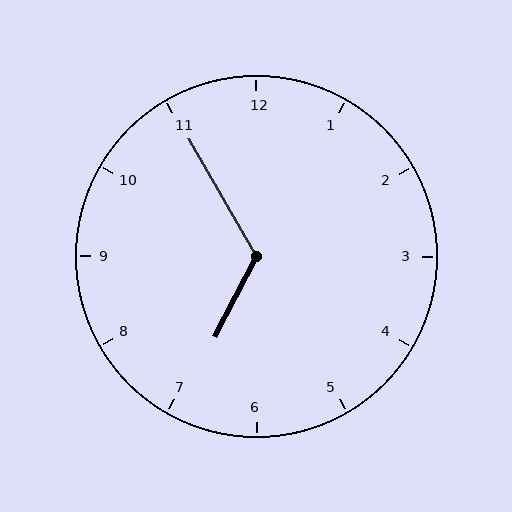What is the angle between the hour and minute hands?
Approximately 122 degrees.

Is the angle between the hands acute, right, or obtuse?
It is obtuse.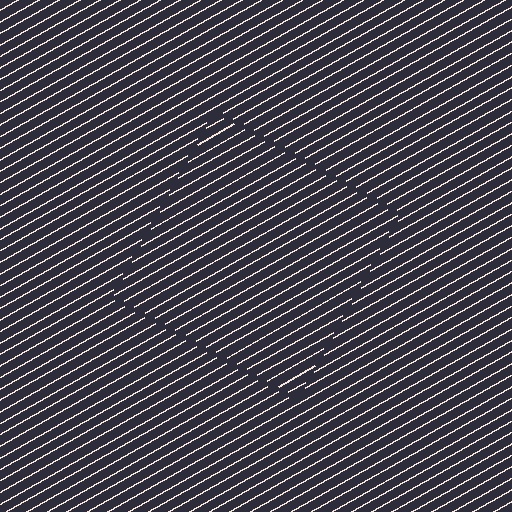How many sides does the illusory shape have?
4 sides — the line-ends trace a square.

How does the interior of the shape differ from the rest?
The interior of the shape contains the same grating, shifted by half a period — the contour is defined by the phase discontinuity where line-ends from the inner and outer gratings abut.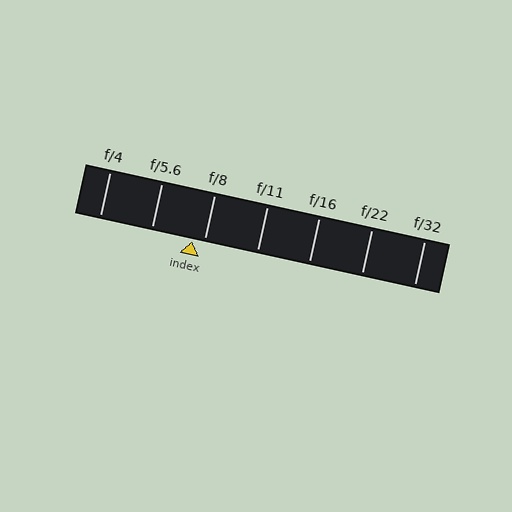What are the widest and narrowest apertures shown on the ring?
The widest aperture shown is f/4 and the narrowest is f/32.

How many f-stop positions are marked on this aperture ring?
There are 7 f-stop positions marked.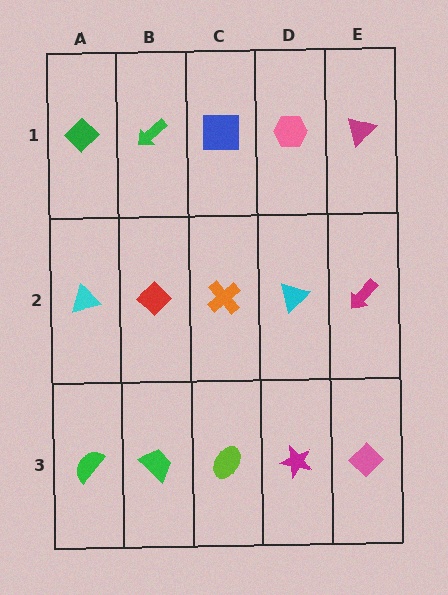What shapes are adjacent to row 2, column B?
A green arrow (row 1, column B), a green trapezoid (row 3, column B), a cyan triangle (row 2, column A), an orange cross (row 2, column C).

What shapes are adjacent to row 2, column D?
A pink hexagon (row 1, column D), a magenta star (row 3, column D), an orange cross (row 2, column C), a magenta arrow (row 2, column E).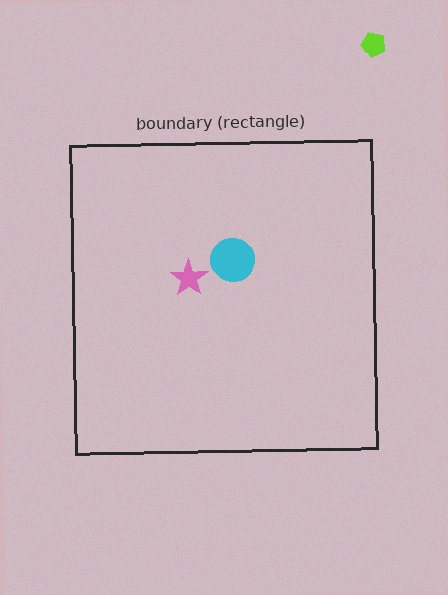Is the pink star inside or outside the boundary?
Inside.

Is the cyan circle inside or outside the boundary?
Inside.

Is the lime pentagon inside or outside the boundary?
Outside.